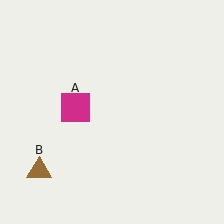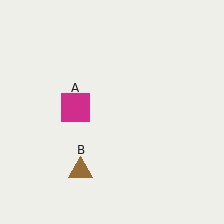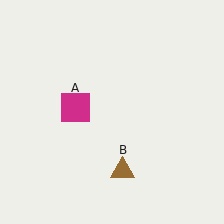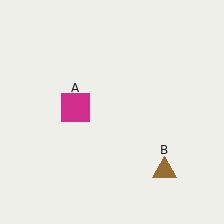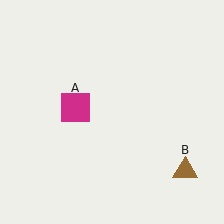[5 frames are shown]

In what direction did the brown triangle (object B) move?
The brown triangle (object B) moved right.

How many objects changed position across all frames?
1 object changed position: brown triangle (object B).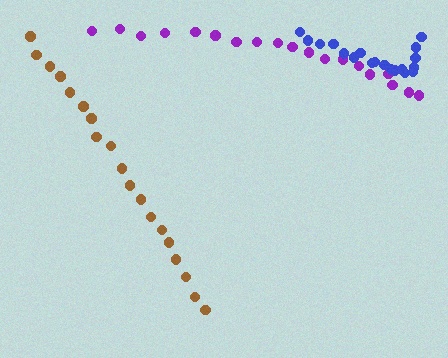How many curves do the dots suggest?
There are 3 distinct paths.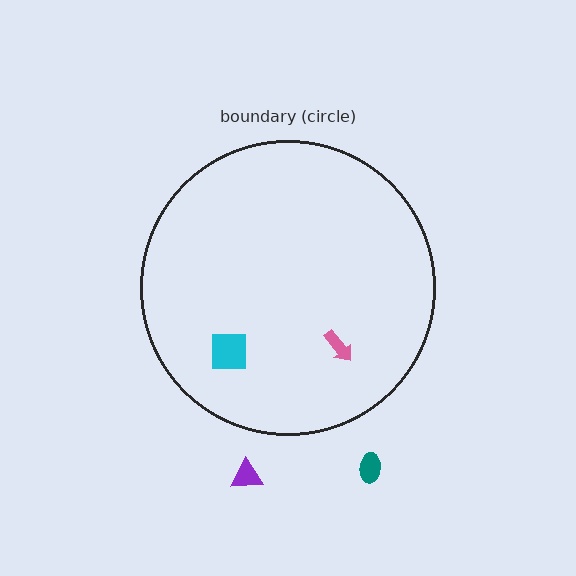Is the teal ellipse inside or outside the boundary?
Outside.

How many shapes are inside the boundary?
2 inside, 2 outside.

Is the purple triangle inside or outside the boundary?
Outside.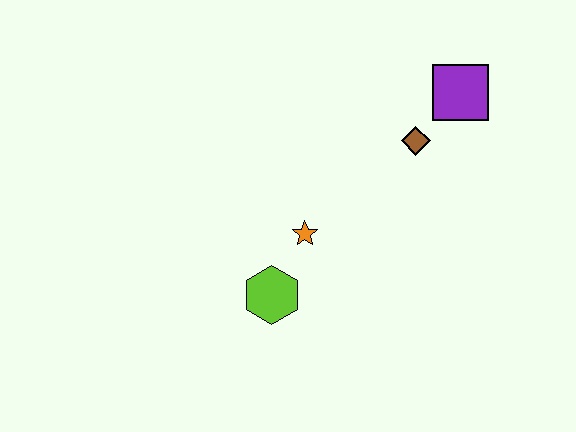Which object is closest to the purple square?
The brown diamond is closest to the purple square.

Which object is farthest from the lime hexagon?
The purple square is farthest from the lime hexagon.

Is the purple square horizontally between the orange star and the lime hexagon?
No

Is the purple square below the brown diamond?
No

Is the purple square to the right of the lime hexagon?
Yes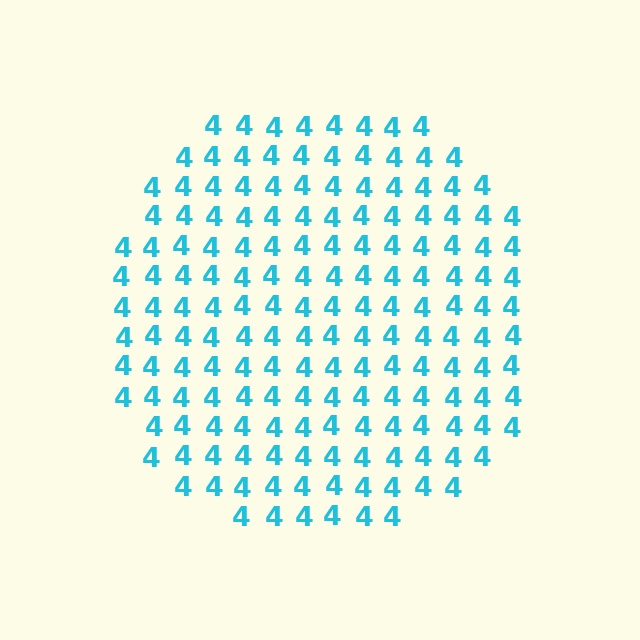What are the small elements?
The small elements are digit 4's.